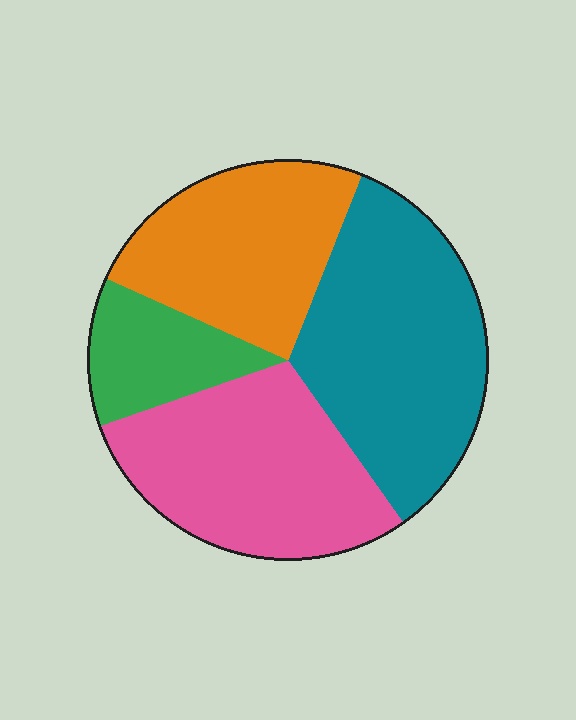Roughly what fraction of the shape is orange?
Orange takes up about one quarter (1/4) of the shape.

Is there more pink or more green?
Pink.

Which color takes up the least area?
Green, at roughly 10%.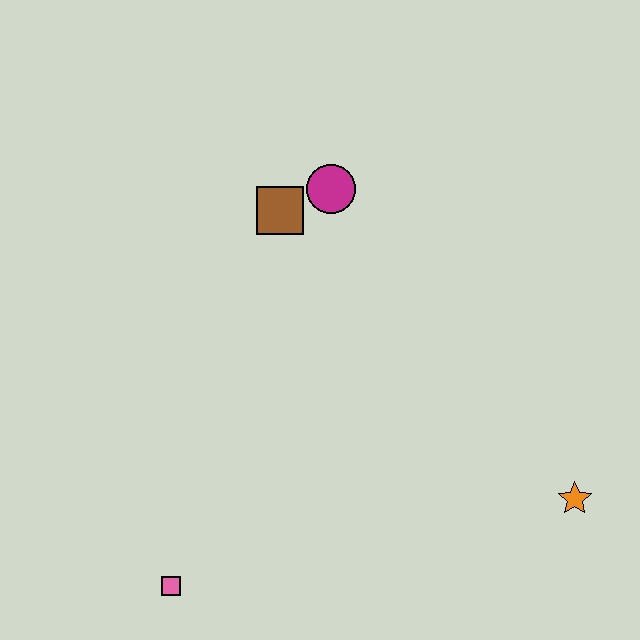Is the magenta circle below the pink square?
No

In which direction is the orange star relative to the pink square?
The orange star is to the right of the pink square.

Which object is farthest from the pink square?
The magenta circle is farthest from the pink square.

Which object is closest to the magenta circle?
The brown square is closest to the magenta circle.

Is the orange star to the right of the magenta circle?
Yes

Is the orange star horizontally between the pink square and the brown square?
No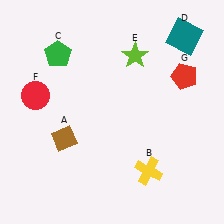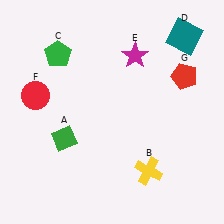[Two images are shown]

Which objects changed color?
A changed from brown to green. E changed from lime to magenta.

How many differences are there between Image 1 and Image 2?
There are 2 differences between the two images.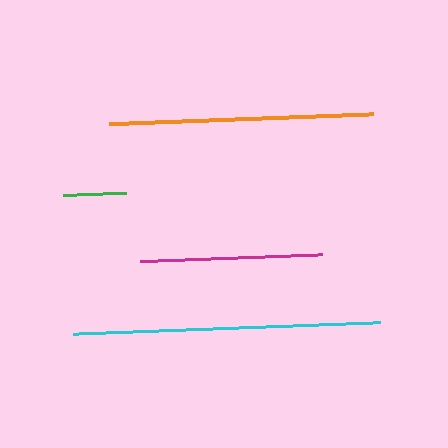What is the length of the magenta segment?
The magenta segment is approximately 183 pixels long.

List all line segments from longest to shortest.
From longest to shortest: cyan, orange, magenta, green.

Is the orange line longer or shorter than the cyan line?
The cyan line is longer than the orange line.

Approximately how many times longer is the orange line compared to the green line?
The orange line is approximately 4.1 times the length of the green line.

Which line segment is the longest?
The cyan line is the longest at approximately 307 pixels.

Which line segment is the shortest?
The green line is the shortest at approximately 64 pixels.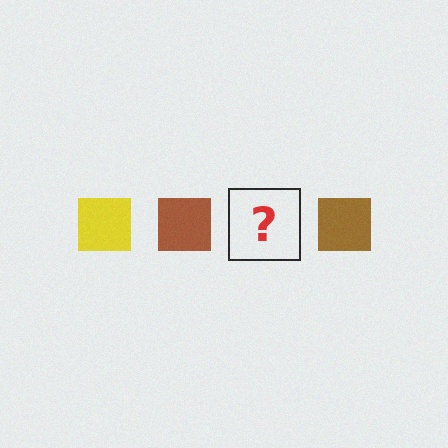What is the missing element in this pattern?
The missing element is a yellow square.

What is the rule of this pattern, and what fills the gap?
The rule is that the pattern cycles through yellow, brown squares. The gap should be filled with a yellow square.